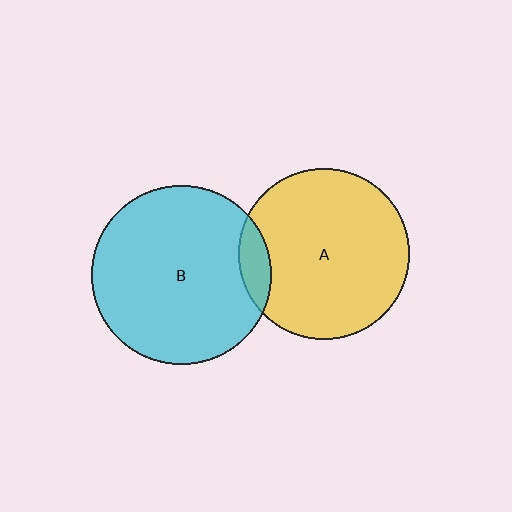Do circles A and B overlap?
Yes.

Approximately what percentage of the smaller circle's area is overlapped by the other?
Approximately 10%.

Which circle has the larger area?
Circle B (cyan).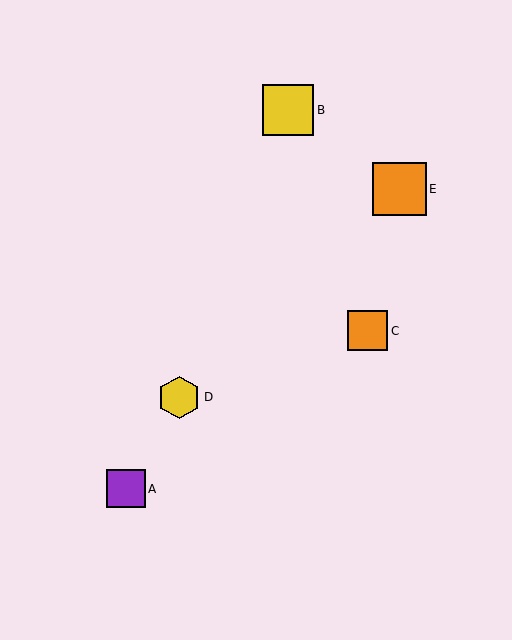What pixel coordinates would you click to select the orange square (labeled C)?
Click at (367, 331) to select the orange square C.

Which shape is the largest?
The orange square (labeled E) is the largest.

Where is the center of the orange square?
The center of the orange square is at (367, 331).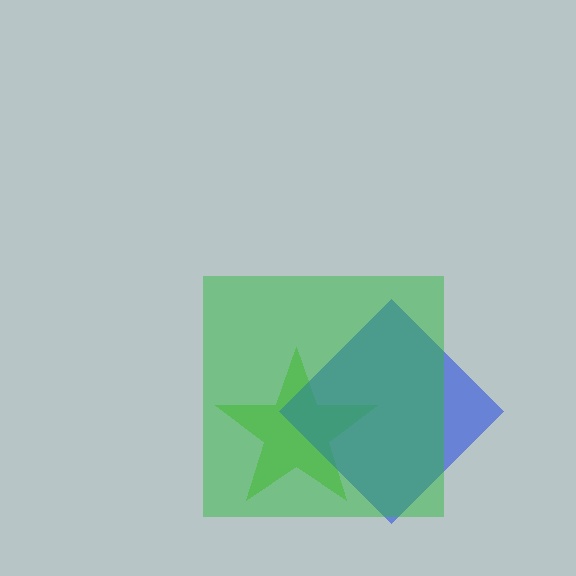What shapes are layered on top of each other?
The layered shapes are: a lime star, a blue diamond, a green square.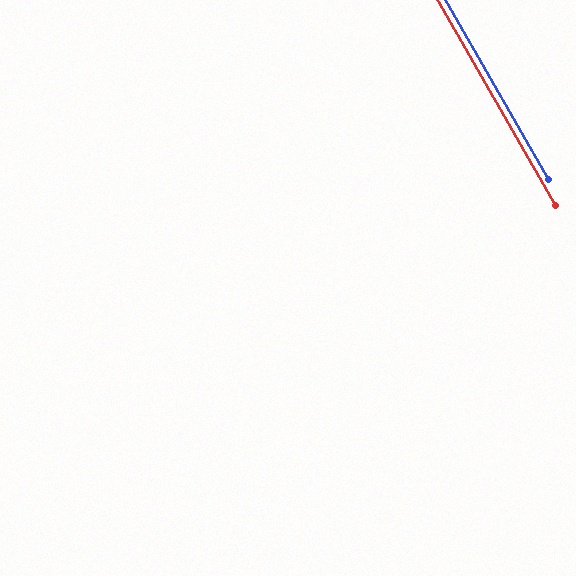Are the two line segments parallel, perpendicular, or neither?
Parallel — their directions differ by only 0.0°.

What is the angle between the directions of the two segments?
Approximately 0 degrees.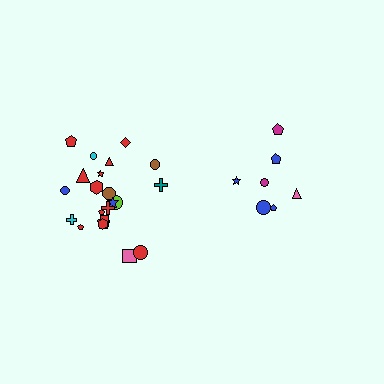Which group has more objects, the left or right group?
The left group.